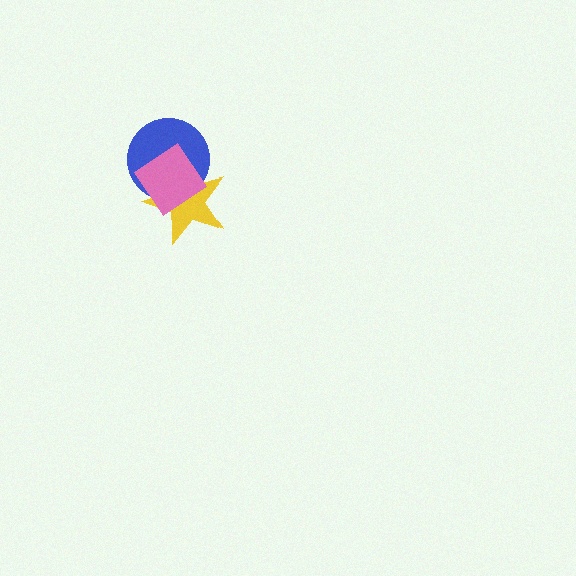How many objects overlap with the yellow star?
2 objects overlap with the yellow star.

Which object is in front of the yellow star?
The pink diamond is in front of the yellow star.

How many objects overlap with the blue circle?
2 objects overlap with the blue circle.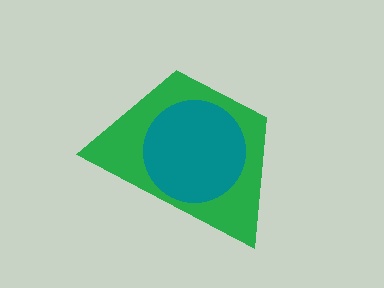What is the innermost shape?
The teal circle.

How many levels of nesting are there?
2.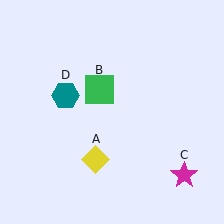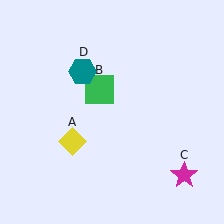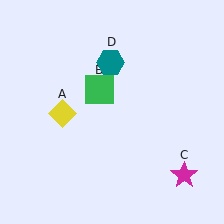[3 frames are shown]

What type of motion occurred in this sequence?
The yellow diamond (object A), teal hexagon (object D) rotated clockwise around the center of the scene.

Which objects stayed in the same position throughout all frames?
Green square (object B) and magenta star (object C) remained stationary.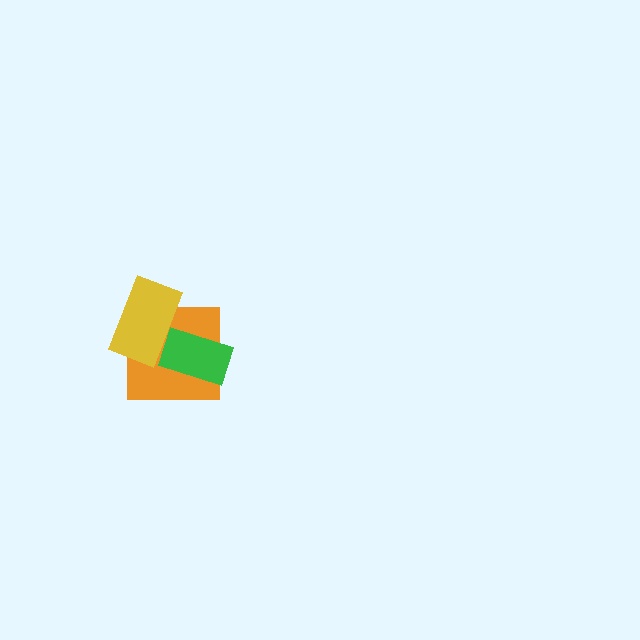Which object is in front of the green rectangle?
The yellow rectangle is in front of the green rectangle.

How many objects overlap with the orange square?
2 objects overlap with the orange square.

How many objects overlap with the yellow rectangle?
2 objects overlap with the yellow rectangle.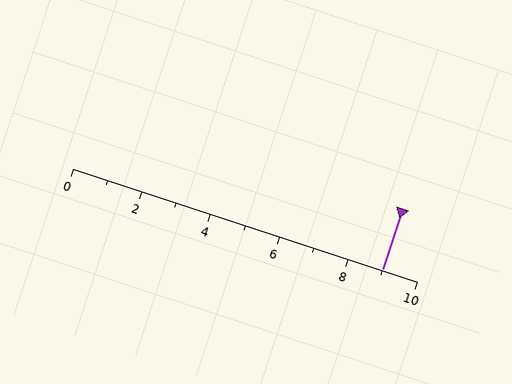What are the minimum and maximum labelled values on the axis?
The axis runs from 0 to 10.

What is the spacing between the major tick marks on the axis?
The major ticks are spaced 2 apart.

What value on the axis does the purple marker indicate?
The marker indicates approximately 9.